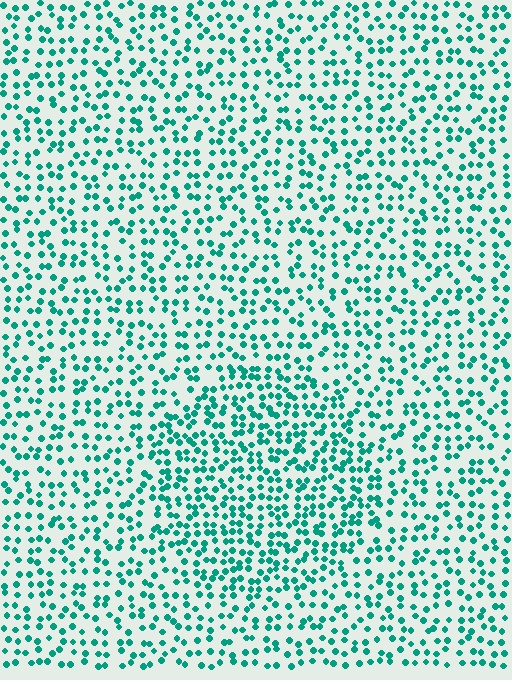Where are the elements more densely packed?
The elements are more densely packed inside the circle boundary.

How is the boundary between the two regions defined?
The boundary is defined by a change in element density (approximately 1.5x ratio). All elements are the same color, size, and shape.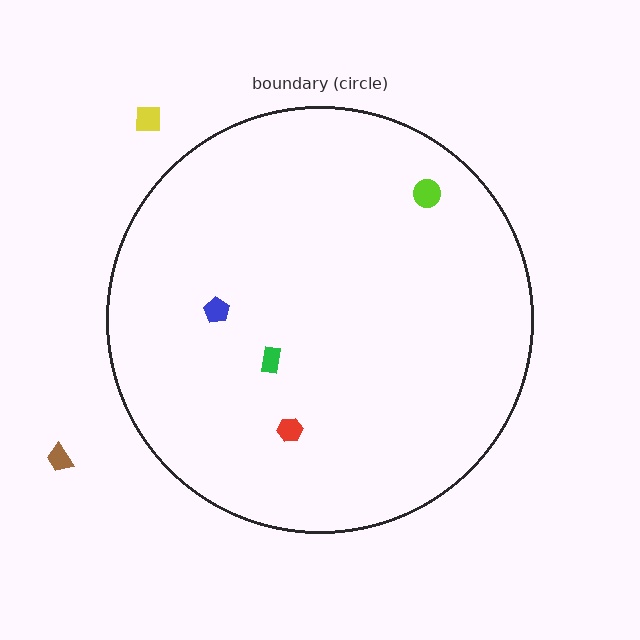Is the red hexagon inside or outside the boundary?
Inside.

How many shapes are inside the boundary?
4 inside, 2 outside.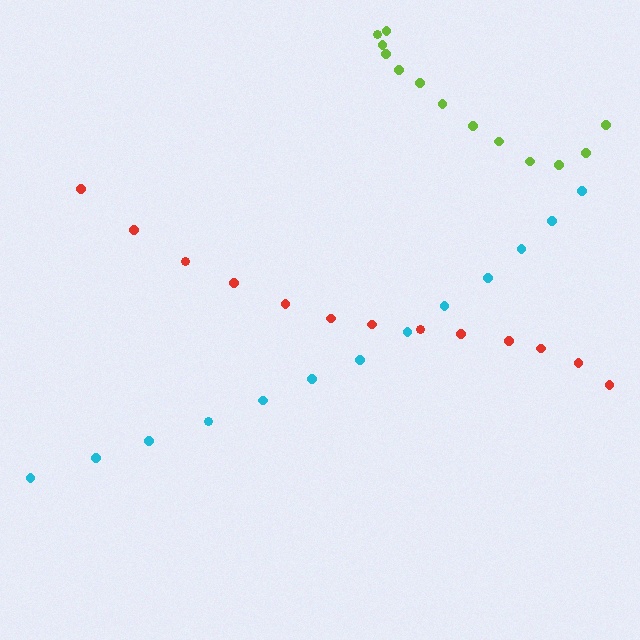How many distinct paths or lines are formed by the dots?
There are 3 distinct paths.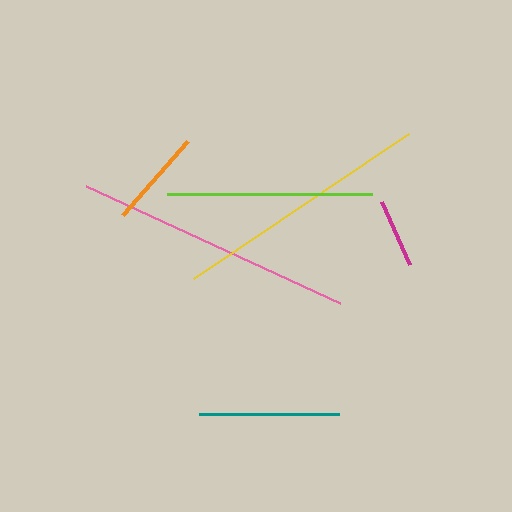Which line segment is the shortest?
The magenta line is the shortest at approximately 69 pixels.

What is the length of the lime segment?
The lime segment is approximately 205 pixels long.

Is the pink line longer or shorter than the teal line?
The pink line is longer than the teal line.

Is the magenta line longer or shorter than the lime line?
The lime line is longer than the magenta line.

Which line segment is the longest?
The pink line is the longest at approximately 279 pixels.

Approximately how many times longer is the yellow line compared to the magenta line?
The yellow line is approximately 3.7 times the length of the magenta line.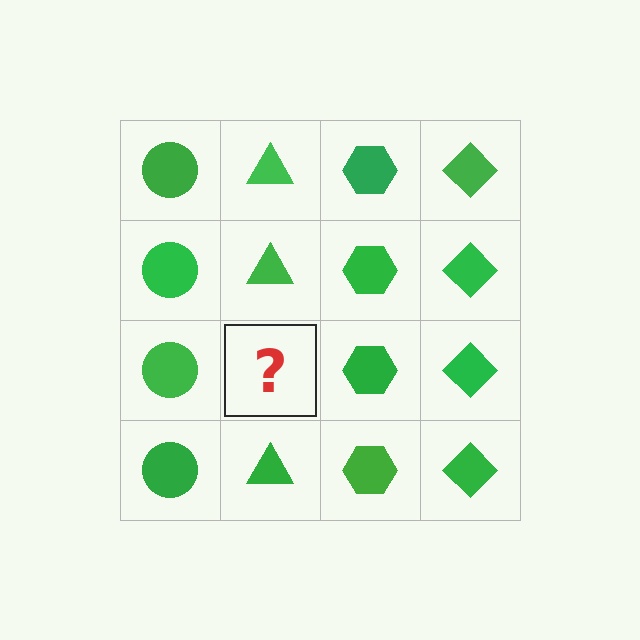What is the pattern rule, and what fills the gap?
The rule is that each column has a consistent shape. The gap should be filled with a green triangle.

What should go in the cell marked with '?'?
The missing cell should contain a green triangle.